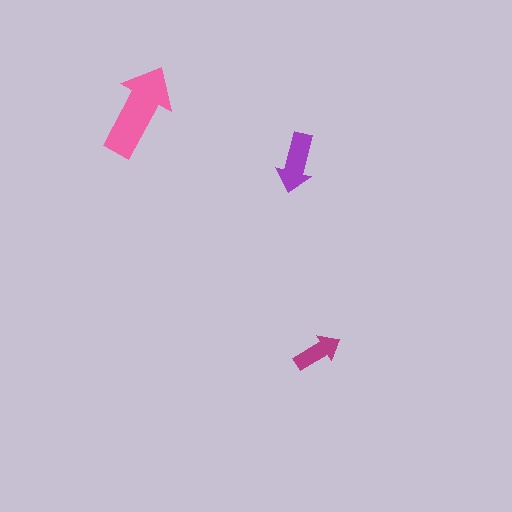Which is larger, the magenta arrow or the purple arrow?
The purple one.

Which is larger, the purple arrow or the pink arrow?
The pink one.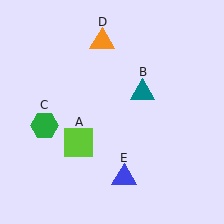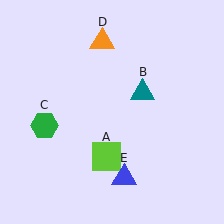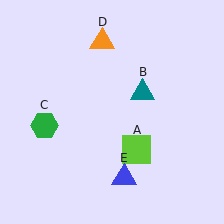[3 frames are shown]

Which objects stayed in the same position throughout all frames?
Teal triangle (object B) and green hexagon (object C) and orange triangle (object D) and blue triangle (object E) remained stationary.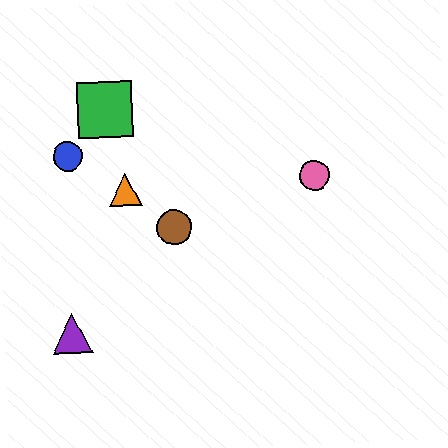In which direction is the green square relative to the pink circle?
The green square is to the left of the pink circle.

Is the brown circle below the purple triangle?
No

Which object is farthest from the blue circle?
The pink circle is farthest from the blue circle.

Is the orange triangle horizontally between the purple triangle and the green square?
No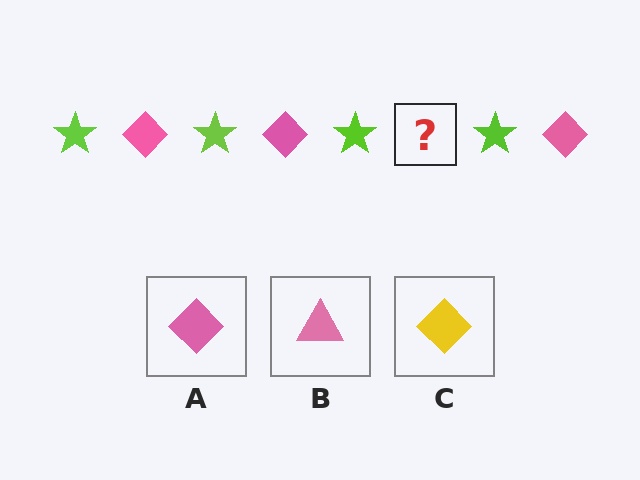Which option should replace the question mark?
Option A.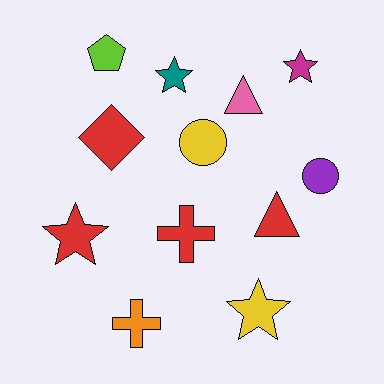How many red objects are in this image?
There are 4 red objects.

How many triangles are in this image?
There are 2 triangles.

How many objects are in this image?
There are 12 objects.